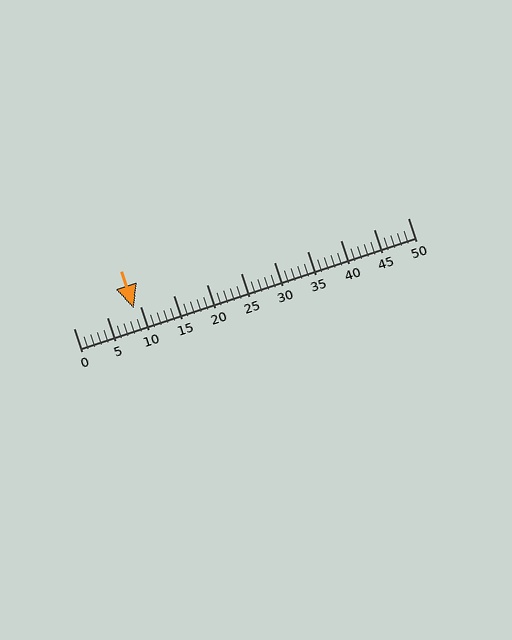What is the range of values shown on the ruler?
The ruler shows values from 0 to 50.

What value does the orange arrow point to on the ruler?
The orange arrow points to approximately 9.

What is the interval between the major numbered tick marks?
The major tick marks are spaced 5 units apart.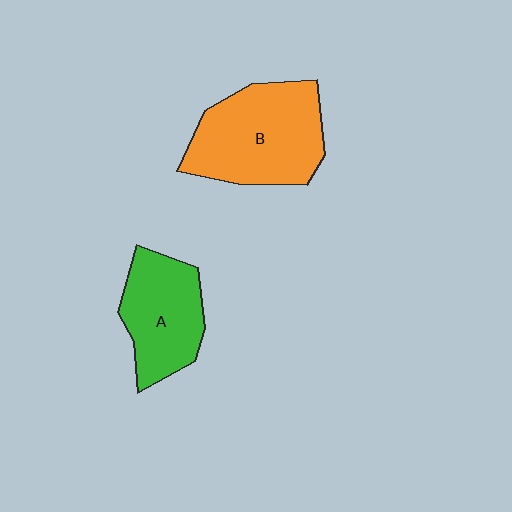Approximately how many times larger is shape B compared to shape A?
Approximately 1.4 times.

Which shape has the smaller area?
Shape A (green).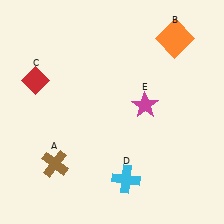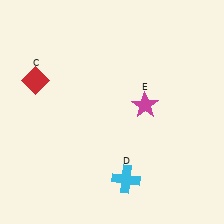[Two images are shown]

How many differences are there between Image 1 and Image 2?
There are 2 differences between the two images.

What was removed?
The brown cross (A), the orange square (B) were removed in Image 2.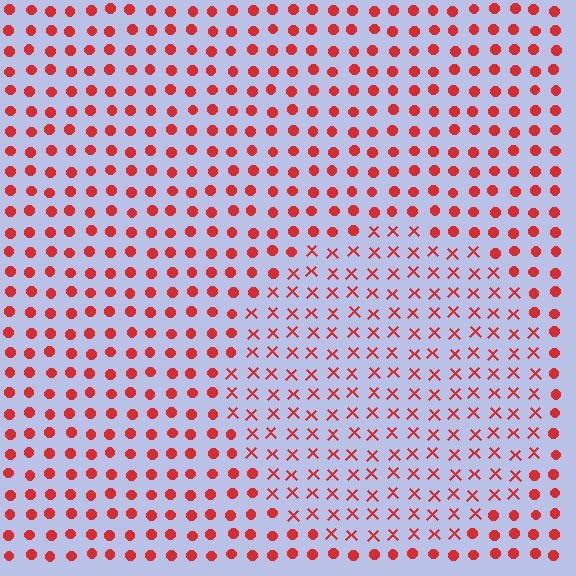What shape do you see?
I see a circle.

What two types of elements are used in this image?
The image uses X marks inside the circle region and circles outside it.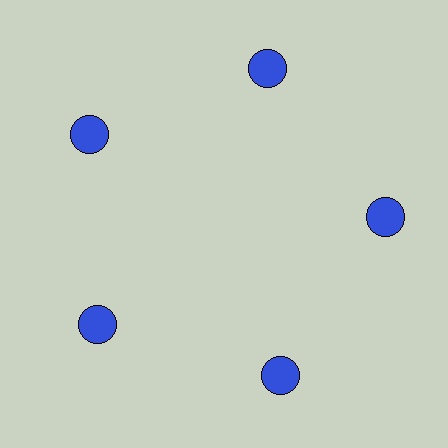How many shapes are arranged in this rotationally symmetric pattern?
There are 5 shapes, arranged in 5 groups of 1.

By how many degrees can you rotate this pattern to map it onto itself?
The pattern maps onto itself every 72 degrees of rotation.